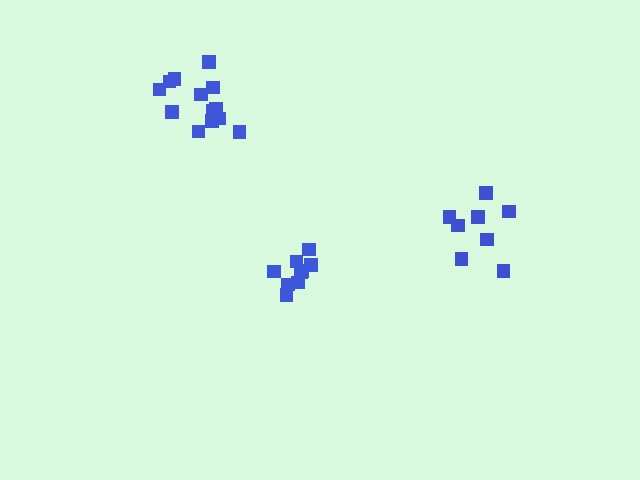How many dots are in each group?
Group 1: 8 dots, Group 2: 9 dots, Group 3: 13 dots (30 total).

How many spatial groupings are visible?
There are 3 spatial groupings.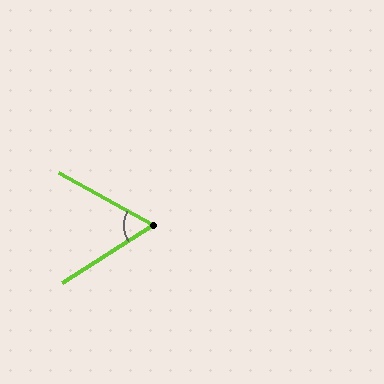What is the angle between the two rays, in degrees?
Approximately 61 degrees.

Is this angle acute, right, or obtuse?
It is acute.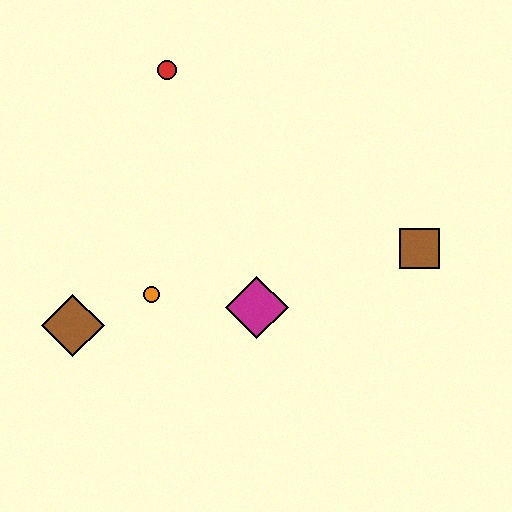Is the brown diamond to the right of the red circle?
No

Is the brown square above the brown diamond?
Yes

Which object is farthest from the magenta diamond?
The red circle is farthest from the magenta diamond.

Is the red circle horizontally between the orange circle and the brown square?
Yes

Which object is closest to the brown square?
The magenta diamond is closest to the brown square.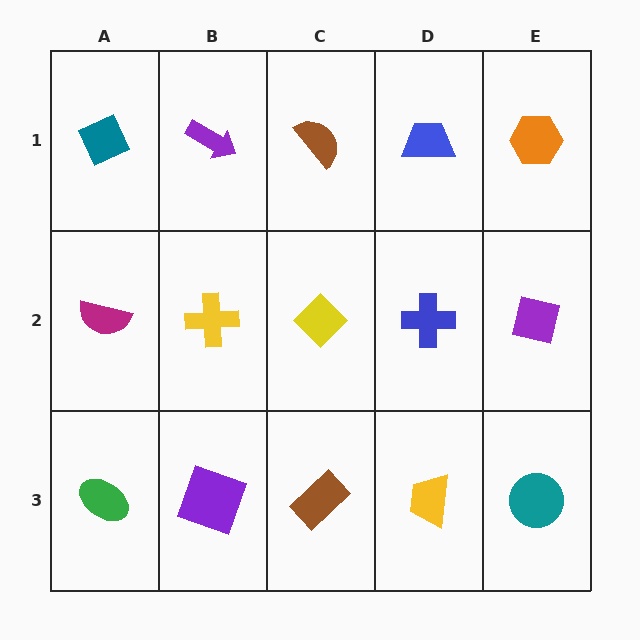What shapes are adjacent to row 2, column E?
An orange hexagon (row 1, column E), a teal circle (row 3, column E), a blue cross (row 2, column D).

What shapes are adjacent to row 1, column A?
A magenta semicircle (row 2, column A), a purple arrow (row 1, column B).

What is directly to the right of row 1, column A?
A purple arrow.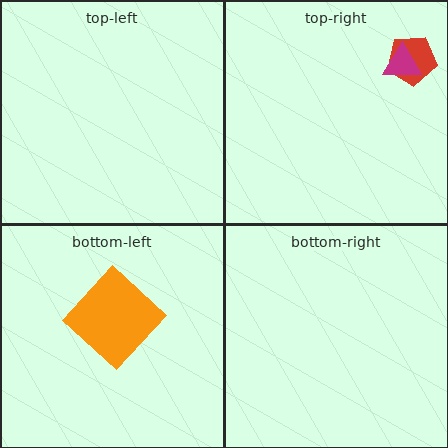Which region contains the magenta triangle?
The top-right region.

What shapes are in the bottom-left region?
The orange diamond.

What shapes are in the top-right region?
The red pentagon, the magenta triangle.